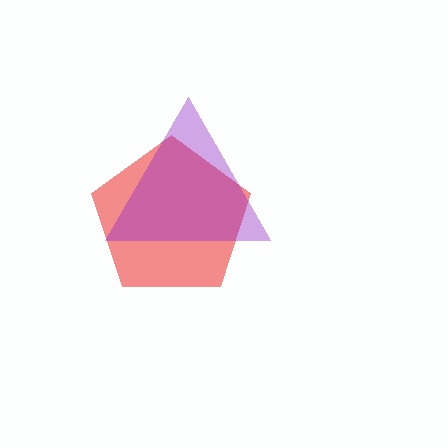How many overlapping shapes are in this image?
There are 2 overlapping shapes in the image.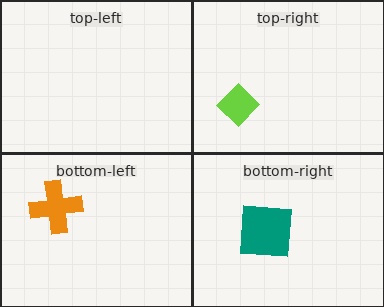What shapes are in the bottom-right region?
The teal square.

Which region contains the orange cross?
The bottom-left region.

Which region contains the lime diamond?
The top-right region.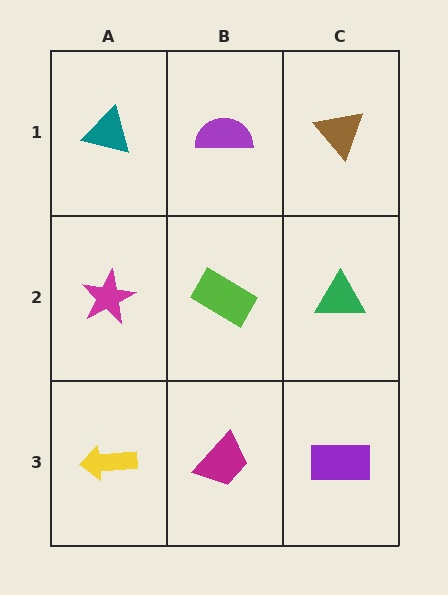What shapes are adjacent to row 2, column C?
A brown triangle (row 1, column C), a purple rectangle (row 3, column C), a lime rectangle (row 2, column B).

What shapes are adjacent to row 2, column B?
A purple semicircle (row 1, column B), a magenta trapezoid (row 3, column B), a magenta star (row 2, column A), a green triangle (row 2, column C).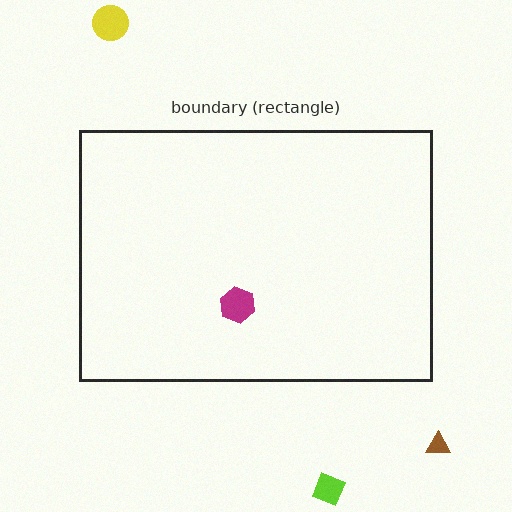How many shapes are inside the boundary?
1 inside, 3 outside.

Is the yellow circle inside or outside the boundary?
Outside.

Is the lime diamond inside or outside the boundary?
Outside.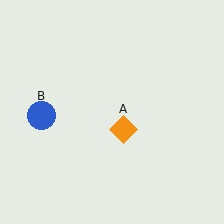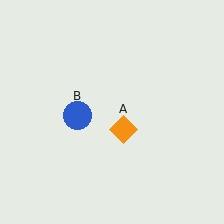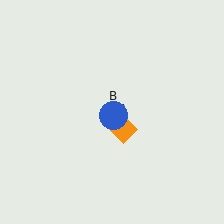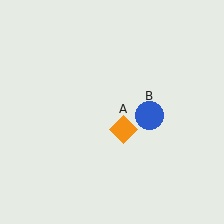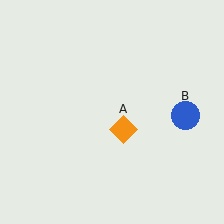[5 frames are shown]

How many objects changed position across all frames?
1 object changed position: blue circle (object B).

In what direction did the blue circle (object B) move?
The blue circle (object B) moved right.